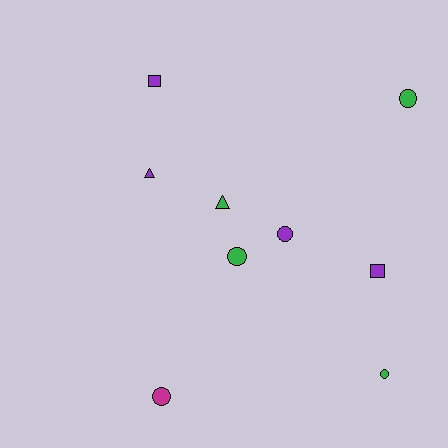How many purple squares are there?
There are 2 purple squares.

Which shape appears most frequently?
Circle, with 5 objects.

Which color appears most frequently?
Green, with 4 objects.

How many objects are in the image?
There are 9 objects.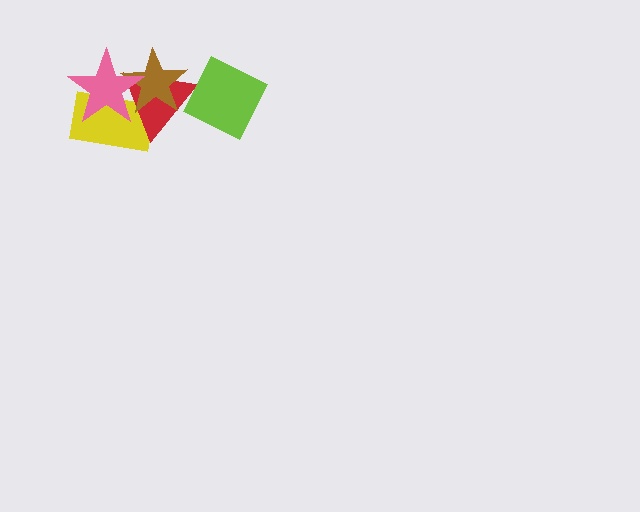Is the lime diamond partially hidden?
No, no other shape covers it.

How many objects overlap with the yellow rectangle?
3 objects overlap with the yellow rectangle.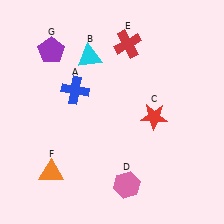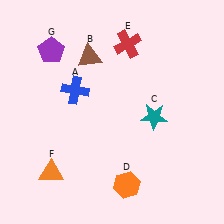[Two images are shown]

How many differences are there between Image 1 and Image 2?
There are 3 differences between the two images.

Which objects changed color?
B changed from cyan to brown. C changed from red to teal. D changed from pink to orange.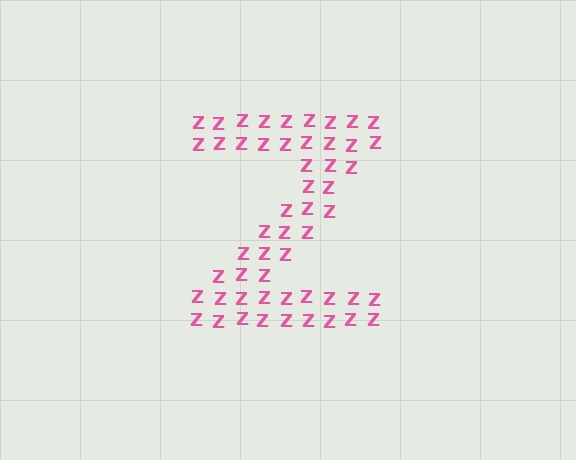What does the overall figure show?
The overall figure shows the letter Z.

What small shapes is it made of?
It is made of small letter Z's.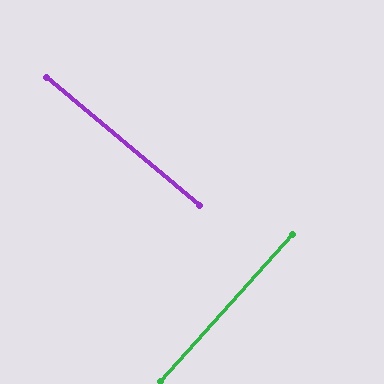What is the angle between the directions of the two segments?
Approximately 88 degrees.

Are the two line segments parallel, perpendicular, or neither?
Perpendicular — they meet at approximately 88°.